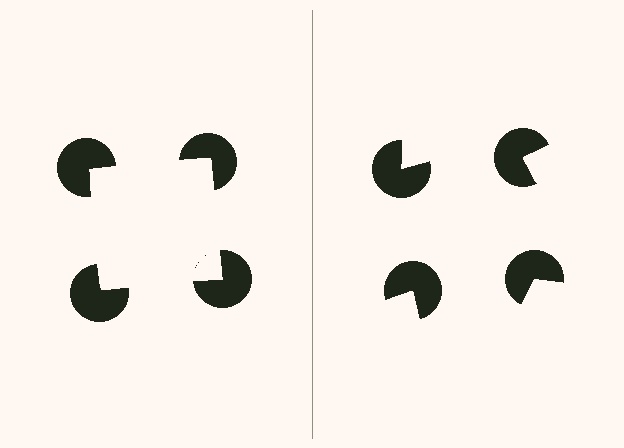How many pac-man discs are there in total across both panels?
8 — 4 on each side.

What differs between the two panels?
The pac-man discs are positioned identically on both sides; only the wedge orientations differ. On the left they align to a square; on the right they are misaligned.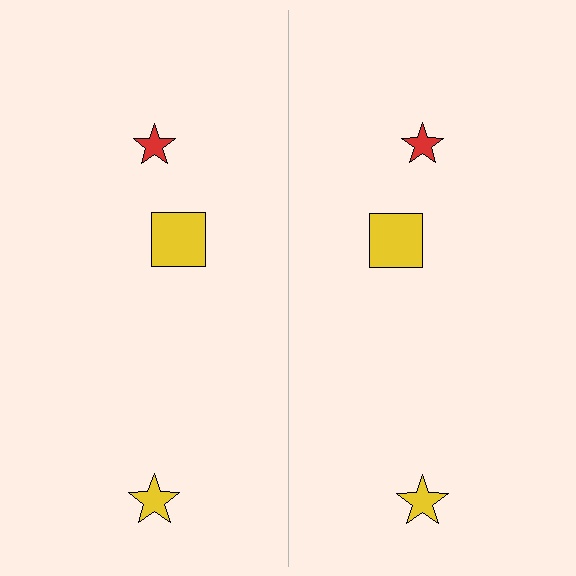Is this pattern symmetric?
Yes, this pattern has bilateral (reflection) symmetry.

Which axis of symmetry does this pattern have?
The pattern has a vertical axis of symmetry running through the center of the image.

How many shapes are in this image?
There are 6 shapes in this image.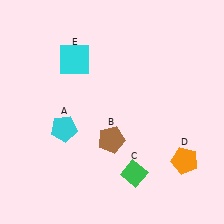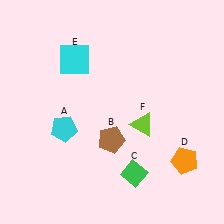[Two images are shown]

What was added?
A lime triangle (F) was added in Image 2.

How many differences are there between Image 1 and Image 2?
There is 1 difference between the two images.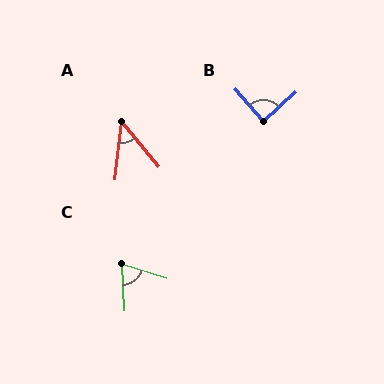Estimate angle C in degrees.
Approximately 69 degrees.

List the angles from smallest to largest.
A (46°), C (69°), B (89°).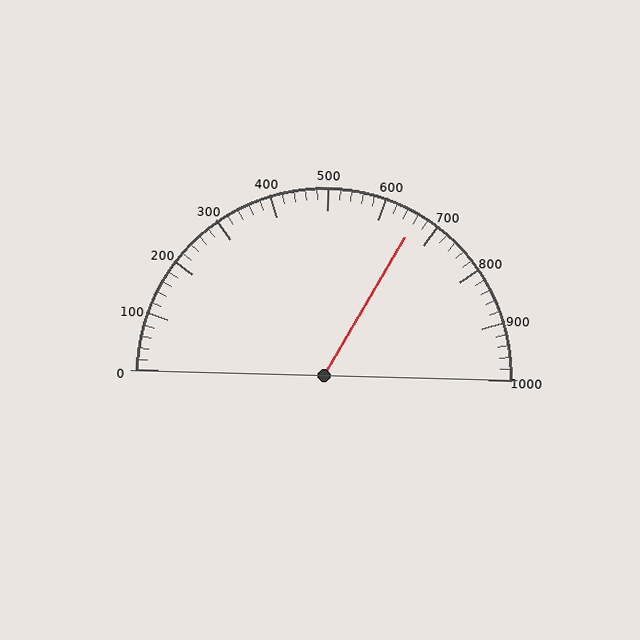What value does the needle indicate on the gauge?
The needle indicates approximately 660.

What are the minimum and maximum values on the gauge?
The gauge ranges from 0 to 1000.